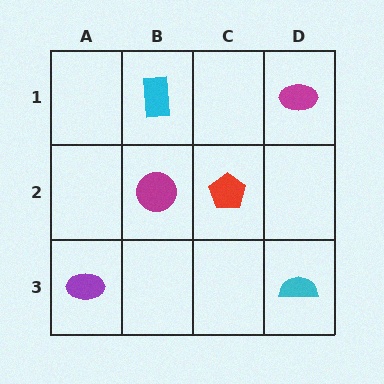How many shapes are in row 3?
2 shapes.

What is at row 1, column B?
A cyan rectangle.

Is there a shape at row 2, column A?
No, that cell is empty.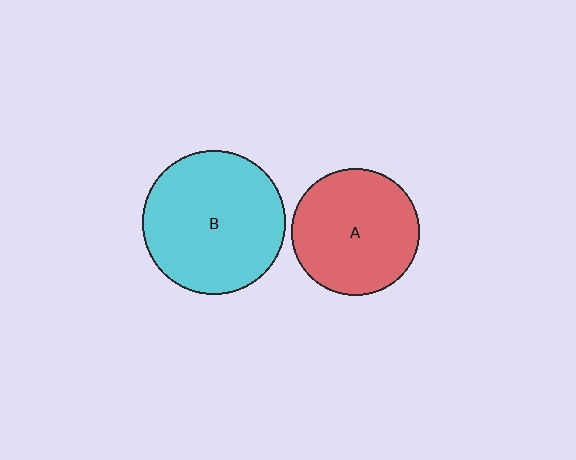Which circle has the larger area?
Circle B (cyan).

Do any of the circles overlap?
No, none of the circles overlap.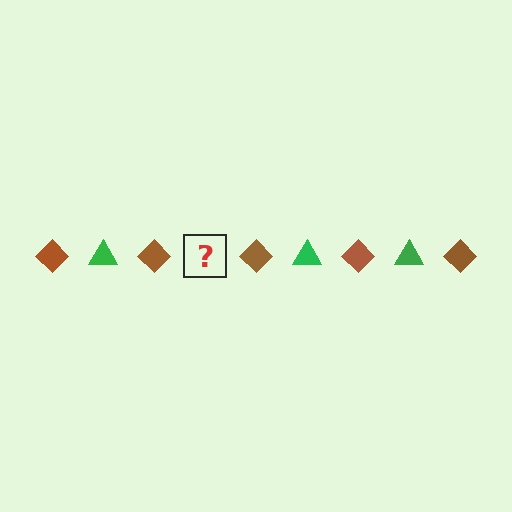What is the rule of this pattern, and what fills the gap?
The rule is that the pattern alternates between brown diamond and green triangle. The gap should be filled with a green triangle.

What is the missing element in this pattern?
The missing element is a green triangle.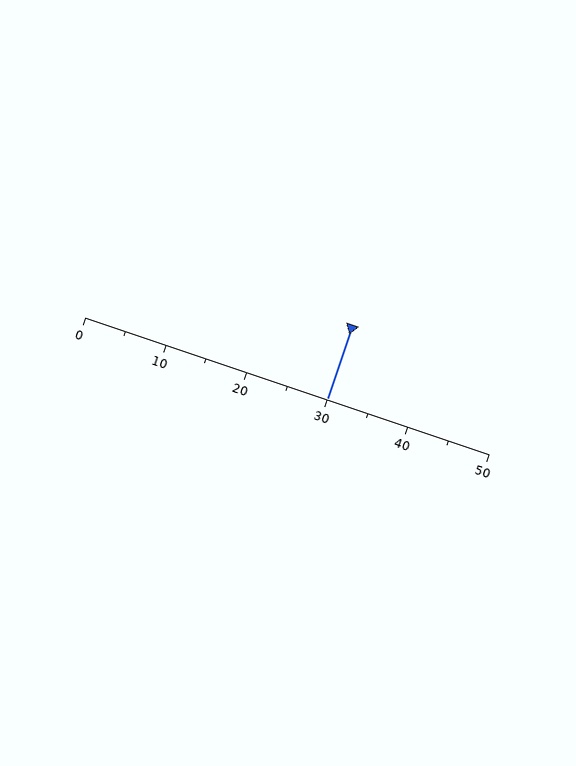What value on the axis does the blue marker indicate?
The marker indicates approximately 30.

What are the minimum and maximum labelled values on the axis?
The axis runs from 0 to 50.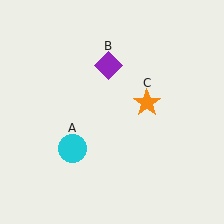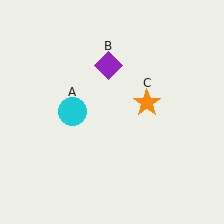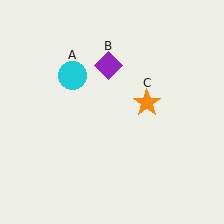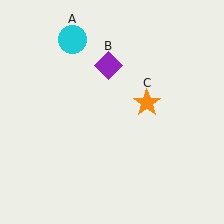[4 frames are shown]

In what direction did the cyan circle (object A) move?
The cyan circle (object A) moved up.